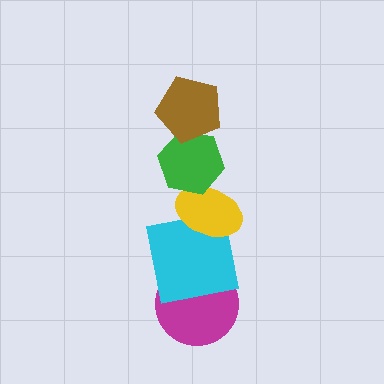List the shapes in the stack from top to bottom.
From top to bottom: the brown pentagon, the green hexagon, the yellow ellipse, the cyan square, the magenta circle.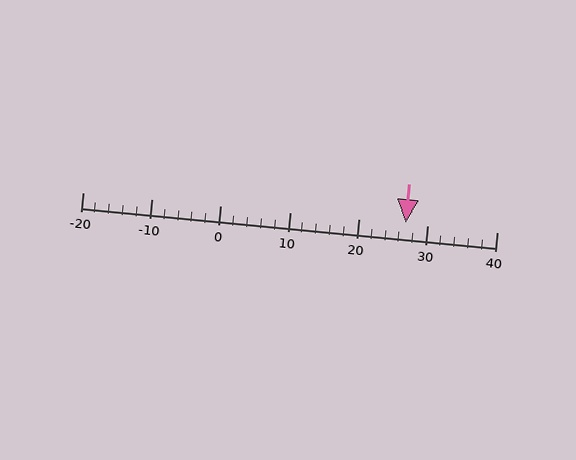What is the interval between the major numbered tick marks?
The major tick marks are spaced 10 units apart.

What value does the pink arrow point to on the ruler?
The pink arrow points to approximately 27.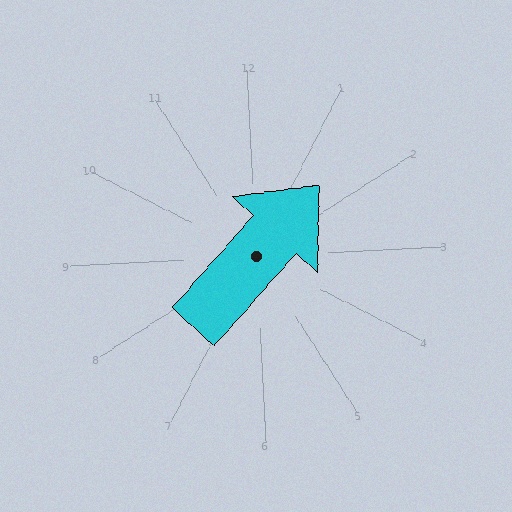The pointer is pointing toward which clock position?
Roughly 1 o'clock.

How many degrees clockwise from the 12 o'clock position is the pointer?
Approximately 45 degrees.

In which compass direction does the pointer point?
Northeast.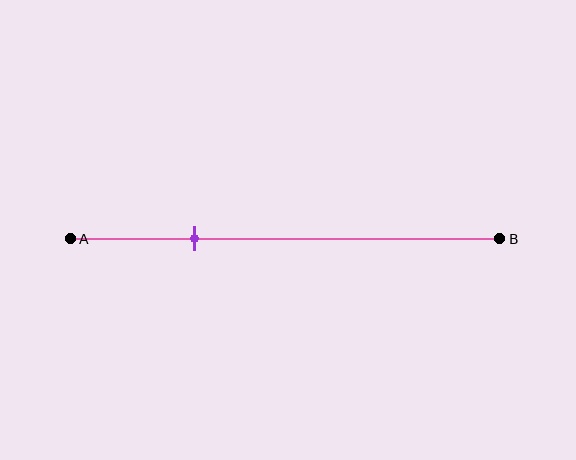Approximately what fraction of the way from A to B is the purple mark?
The purple mark is approximately 30% of the way from A to B.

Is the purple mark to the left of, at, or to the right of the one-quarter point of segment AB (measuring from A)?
The purple mark is to the right of the one-quarter point of segment AB.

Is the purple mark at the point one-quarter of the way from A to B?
No, the mark is at about 30% from A, not at the 25% one-quarter point.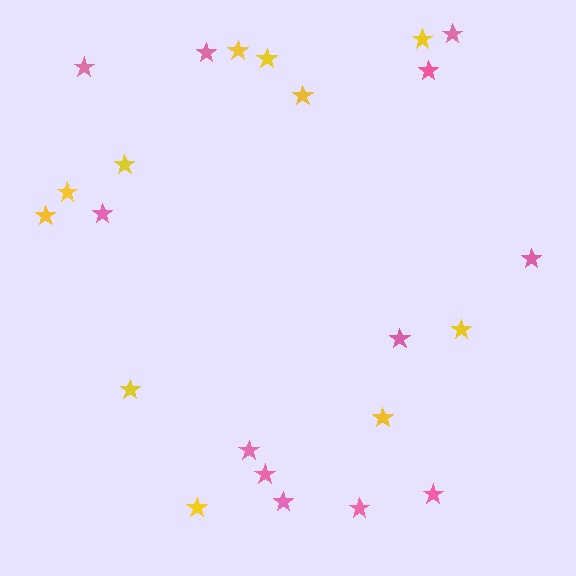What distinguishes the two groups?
There are 2 groups: one group of yellow stars (11) and one group of pink stars (12).